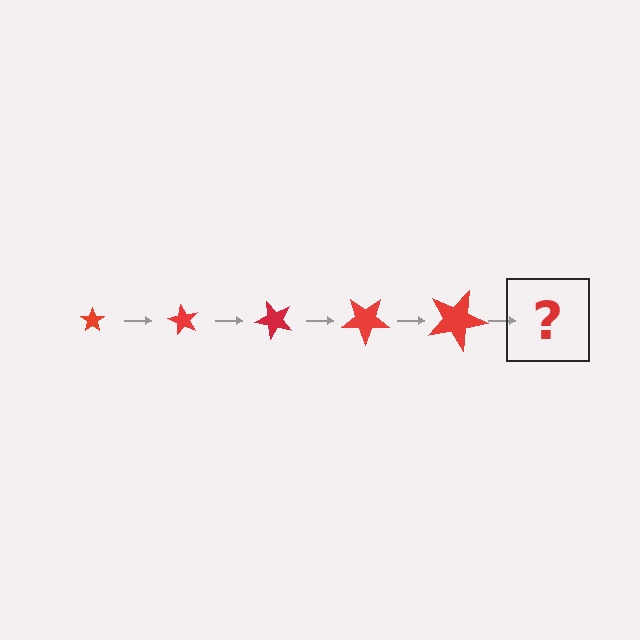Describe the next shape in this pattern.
It should be a star, larger than the previous one and rotated 300 degrees from the start.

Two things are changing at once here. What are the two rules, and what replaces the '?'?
The two rules are that the star grows larger each step and it rotates 60 degrees each step. The '?' should be a star, larger than the previous one and rotated 300 degrees from the start.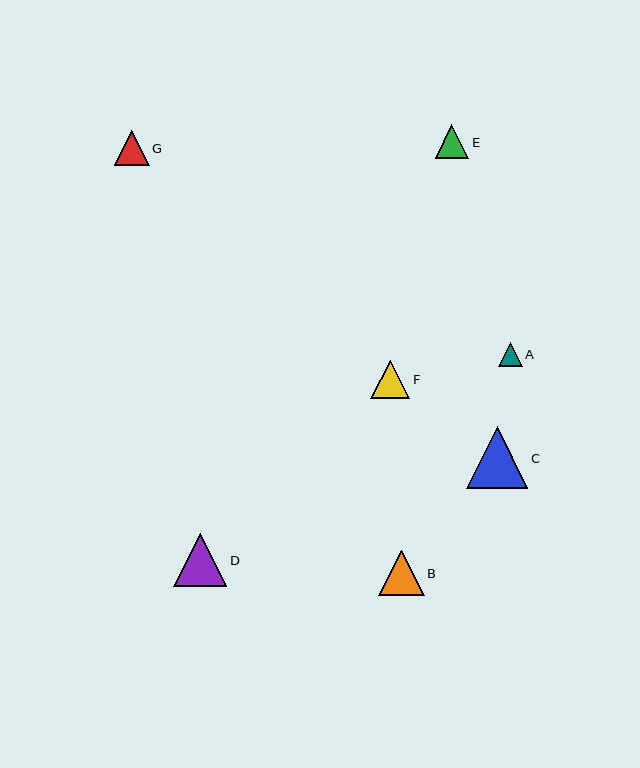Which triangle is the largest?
Triangle C is the largest with a size of approximately 61 pixels.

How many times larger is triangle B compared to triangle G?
Triangle B is approximately 1.3 times the size of triangle G.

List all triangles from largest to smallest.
From largest to smallest: C, D, B, F, G, E, A.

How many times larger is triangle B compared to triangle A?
Triangle B is approximately 1.9 times the size of triangle A.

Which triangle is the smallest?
Triangle A is the smallest with a size of approximately 24 pixels.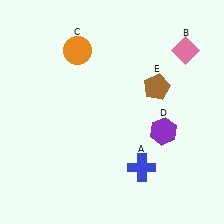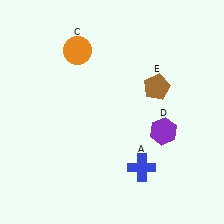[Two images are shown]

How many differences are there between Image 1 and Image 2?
There is 1 difference between the two images.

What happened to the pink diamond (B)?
The pink diamond (B) was removed in Image 2. It was in the top-right area of Image 1.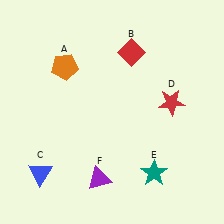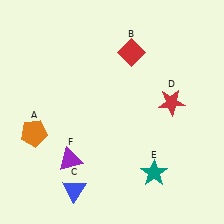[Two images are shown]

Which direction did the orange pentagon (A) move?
The orange pentagon (A) moved down.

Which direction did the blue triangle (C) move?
The blue triangle (C) moved right.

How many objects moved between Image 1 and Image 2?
3 objects moved between the two images.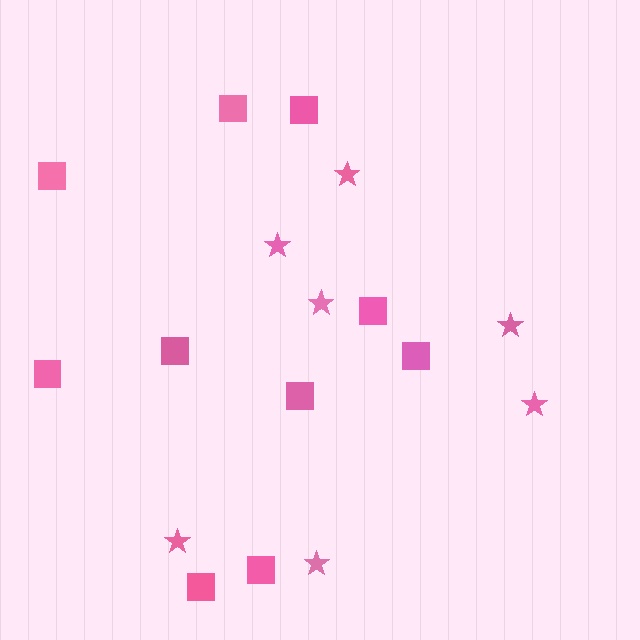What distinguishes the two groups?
There are 2 groups: one group of stars (7) and one group of squares (10).